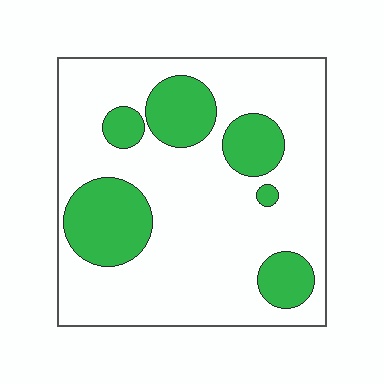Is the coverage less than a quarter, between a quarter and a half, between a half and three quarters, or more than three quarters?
Less than a quarter.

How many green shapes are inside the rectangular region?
6.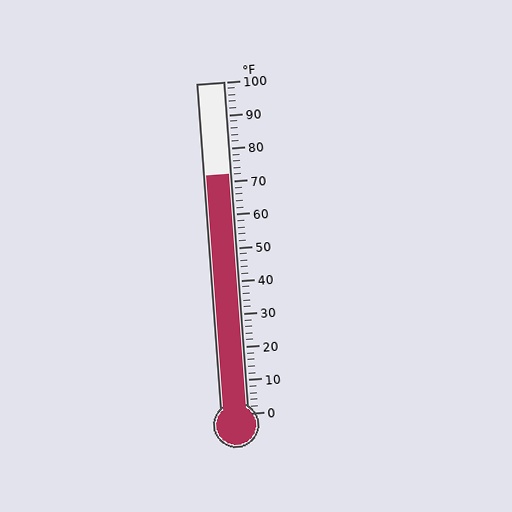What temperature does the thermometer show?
The thermometer shows approximately 72°F.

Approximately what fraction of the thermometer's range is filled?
The thermometer is filled to approximately 70% of its range.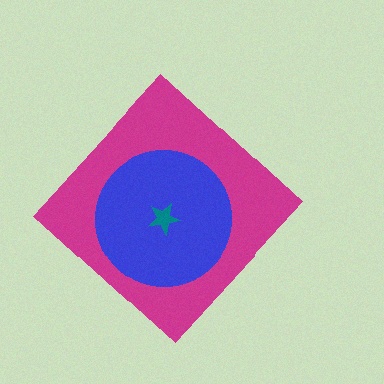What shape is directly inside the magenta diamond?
The blue circle.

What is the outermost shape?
The magenta diamond.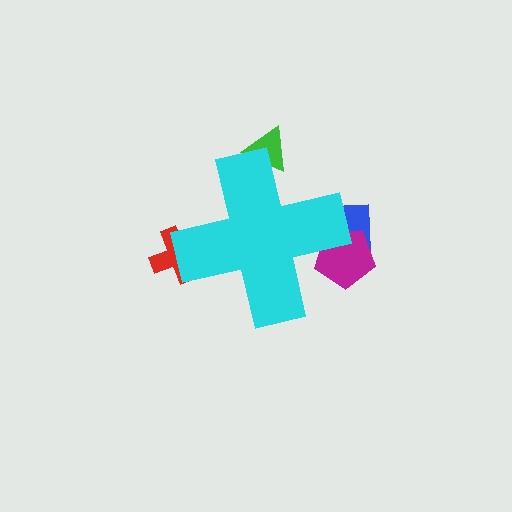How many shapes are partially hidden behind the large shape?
4 shapes are partially hidden.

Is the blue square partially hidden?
Yes, the blue square is partially hidden behind the cyan cross.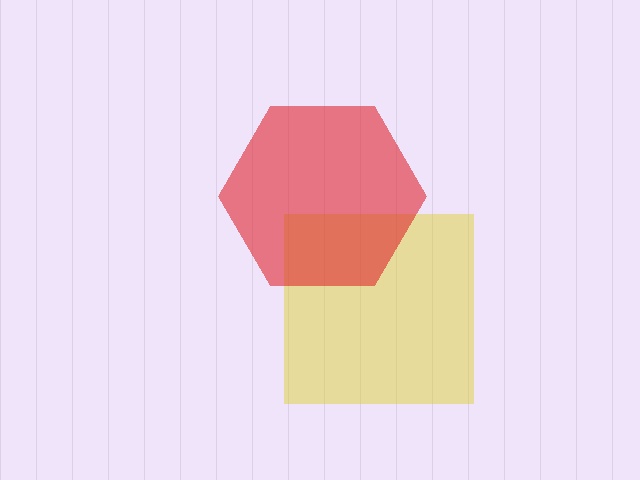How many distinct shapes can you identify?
There are 2 distinct shapes: a yellow square, a red hexagon.